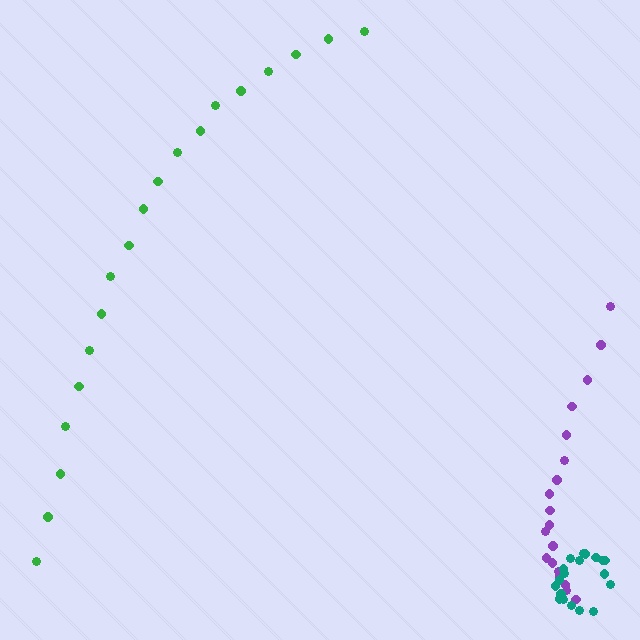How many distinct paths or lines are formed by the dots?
There are 3 distinct paths.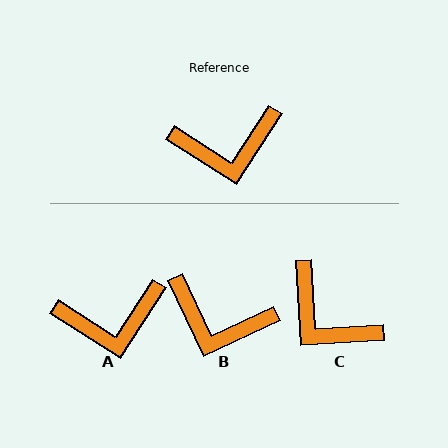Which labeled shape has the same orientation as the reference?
A.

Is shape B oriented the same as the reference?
No, it is off by about 32 degrees.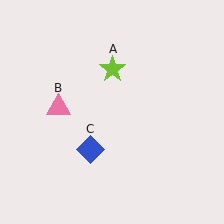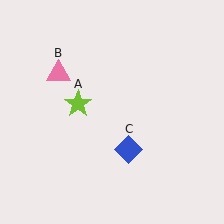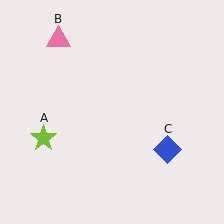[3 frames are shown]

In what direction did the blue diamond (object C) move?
The blue diamond (object C) moved right.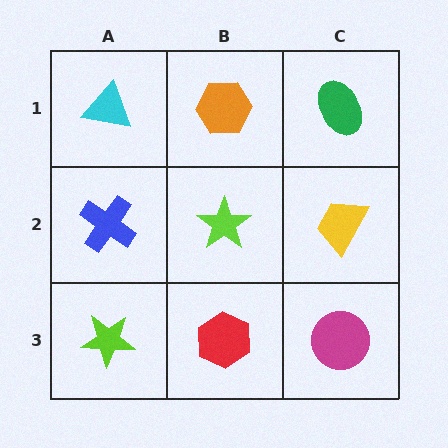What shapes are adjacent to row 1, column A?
A blue cross (row 2, column A), an orange hexagon (row 1, column B).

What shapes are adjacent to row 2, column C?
A green ellipse (row 1, column C), a magenta circle (row 3, column C), a lime star (row 2, column B).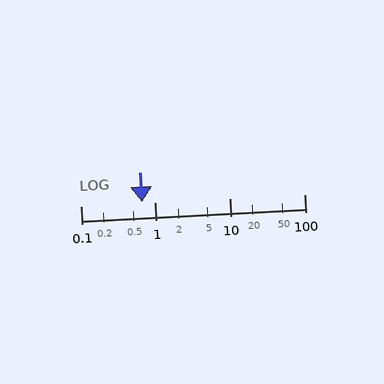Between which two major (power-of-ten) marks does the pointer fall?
The pointer is between 0.1 and 1.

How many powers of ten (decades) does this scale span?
The scale spans 3 decades, from 0.1 to 100.